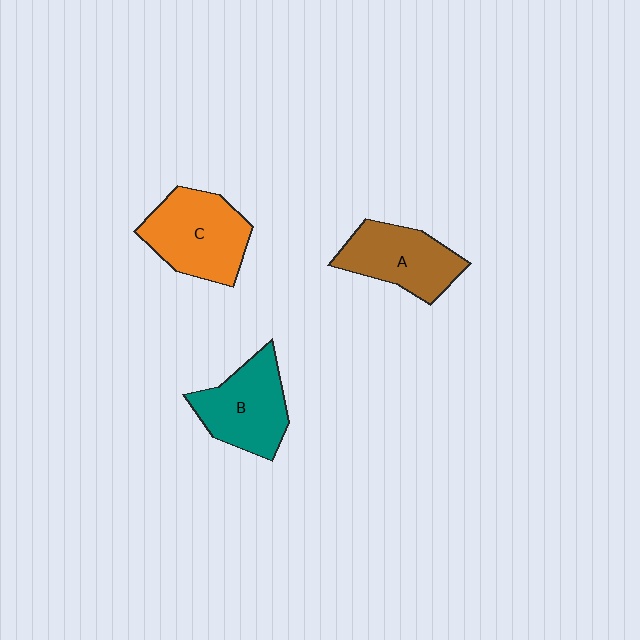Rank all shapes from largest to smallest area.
From largest to smallest: C (orange), B (teal), A (brown).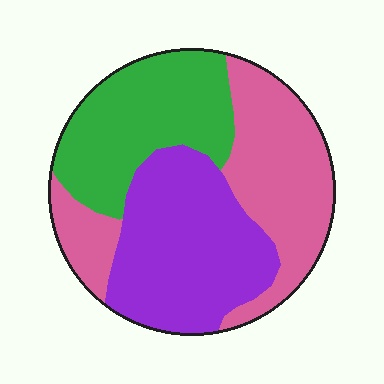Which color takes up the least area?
Green, at roughly 30%.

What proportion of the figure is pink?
Pink covers 36% of the figure.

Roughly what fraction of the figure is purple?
Purple takes up about one third (1/3) of the figure.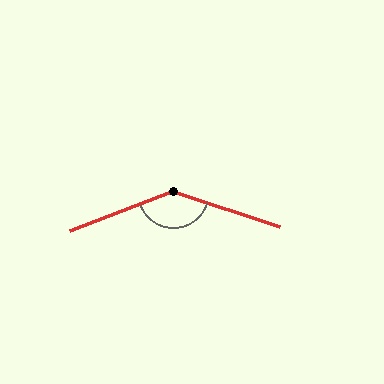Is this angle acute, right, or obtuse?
It is obtuse.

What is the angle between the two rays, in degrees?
Approximately 141 degrees.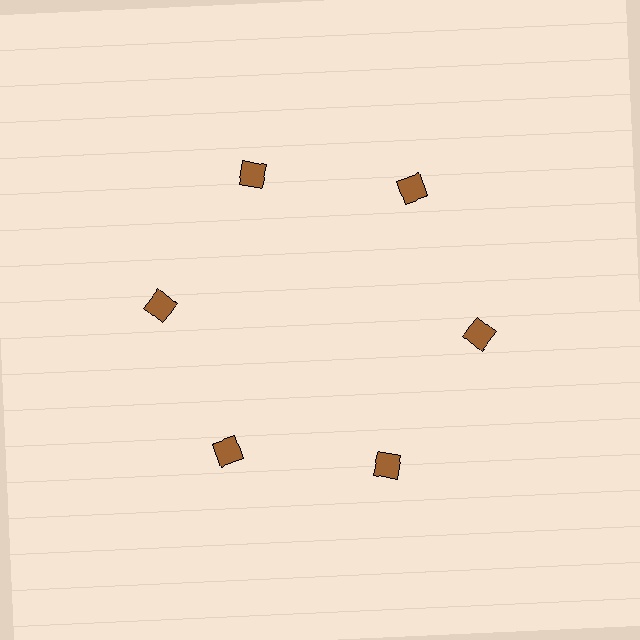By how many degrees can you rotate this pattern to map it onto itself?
The pattern maps onto itself every 60 degrees of rotation.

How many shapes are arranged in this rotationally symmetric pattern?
There are 6 shapes, arranged in 6 groups of 1.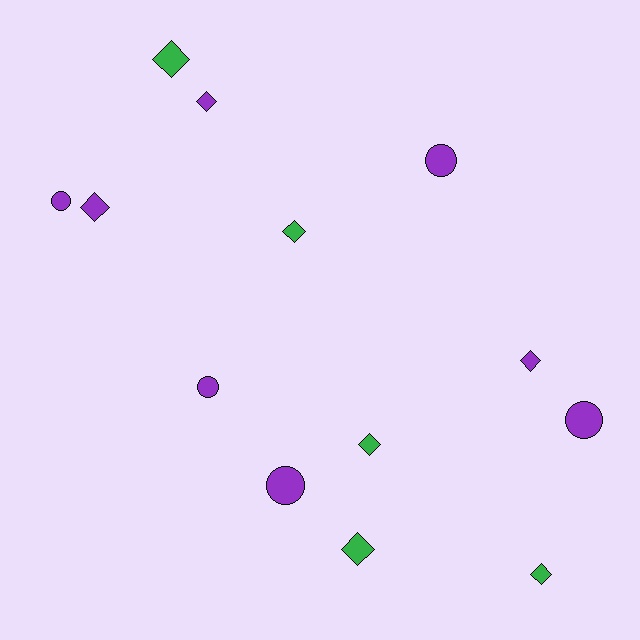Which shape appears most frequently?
Diamond, with 8 objects.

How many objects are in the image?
There are 13 objects.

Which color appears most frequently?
Purple, with 8 objects.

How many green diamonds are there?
There are 5 green diamonds.